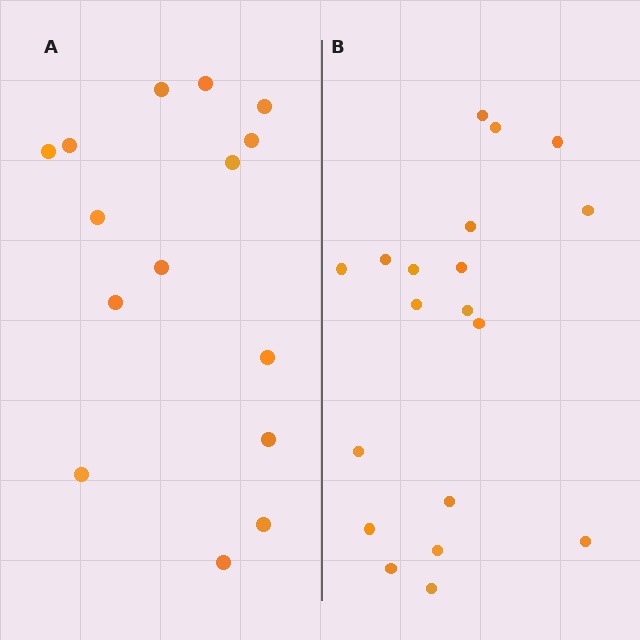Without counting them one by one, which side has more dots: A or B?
Region B (the right region) has more dots.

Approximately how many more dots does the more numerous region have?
Region B has about 4 more dots than region A.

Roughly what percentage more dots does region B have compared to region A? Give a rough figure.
About 25% more.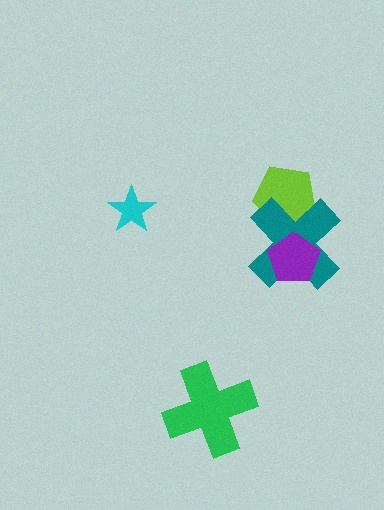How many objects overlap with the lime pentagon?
1 object overlaps with the lime pentagon.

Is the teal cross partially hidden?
Yes, it is partially covered by another shape.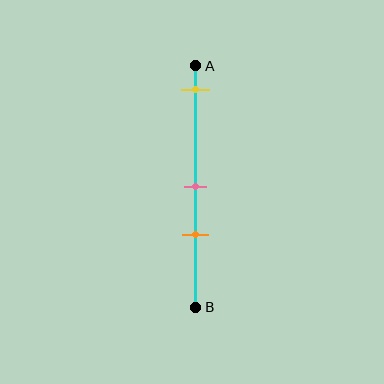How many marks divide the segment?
There are 3 marks dividing the segment.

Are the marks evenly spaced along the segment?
No, the marks are not evenly spaced.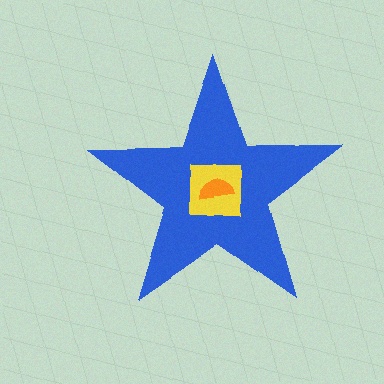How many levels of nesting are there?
3.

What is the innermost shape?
The orange semicircle.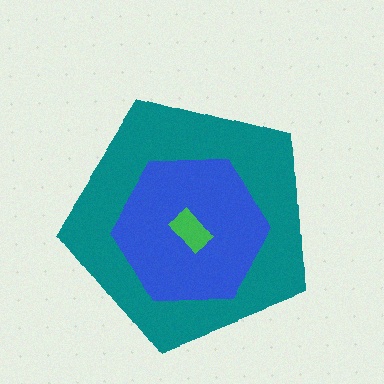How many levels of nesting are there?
3.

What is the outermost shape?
The teal pentagon.